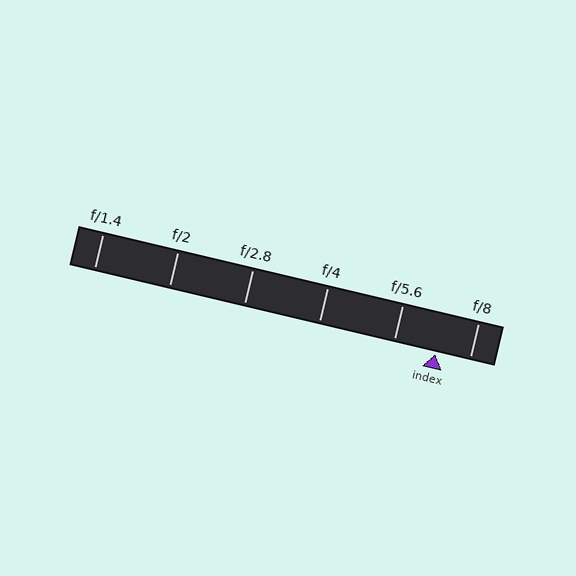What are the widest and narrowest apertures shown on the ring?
The widest aperture shown is f/1.4 and the narrowest is f/8.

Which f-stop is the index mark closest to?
The index mark is closest to f/8.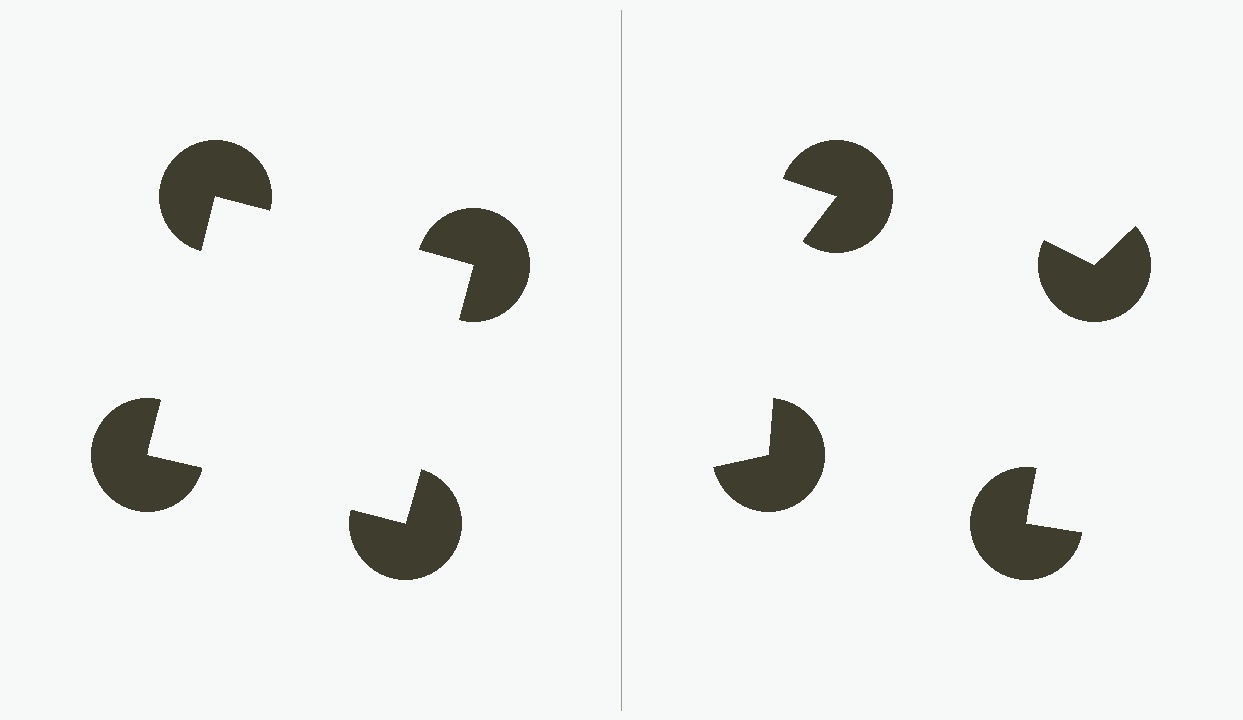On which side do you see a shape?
An illusory square appears on the left side. On the right side the wedge cuts are rotated, so no coherent shape forms.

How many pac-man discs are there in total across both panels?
8 — 4 on each side.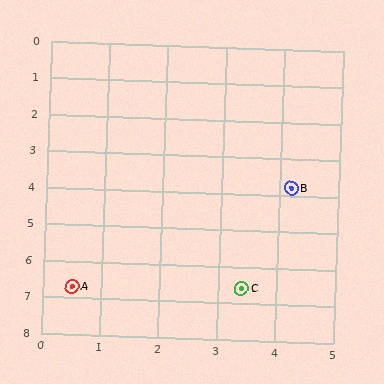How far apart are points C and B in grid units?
Points C and B are about 2.9 grid units apart.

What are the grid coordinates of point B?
Point B is at approximately (4.2, 3.8).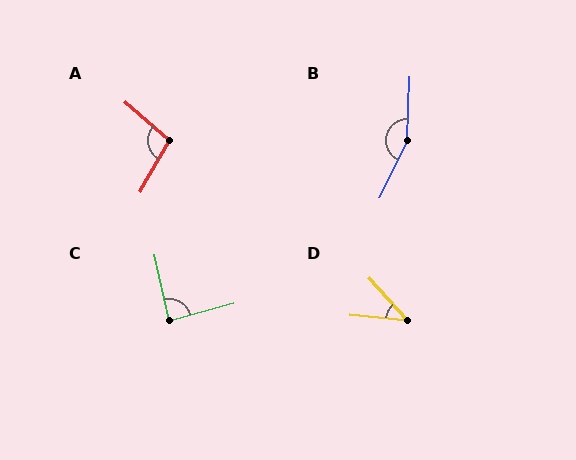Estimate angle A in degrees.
Approximately 102 degrees.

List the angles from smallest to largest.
D (42°), C (87°), A (102°), B (156°).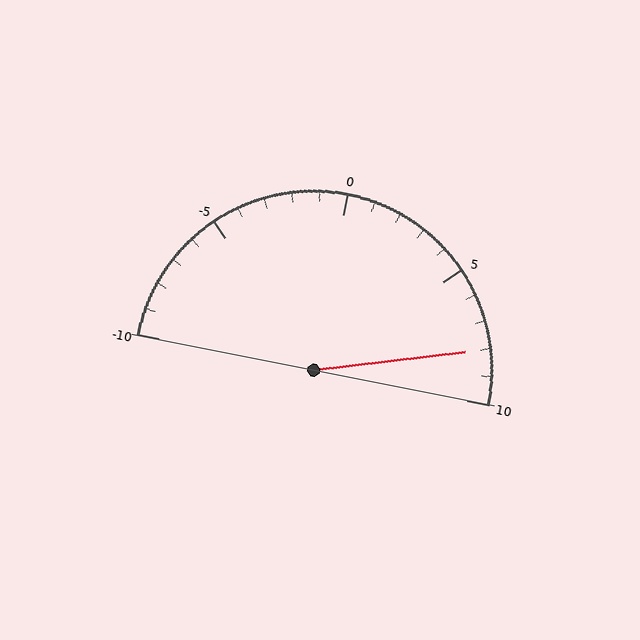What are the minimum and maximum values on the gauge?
The gauge ranges from -10 to 10.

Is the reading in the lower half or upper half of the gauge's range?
The reading is in the upper half of the range (-10 to 10).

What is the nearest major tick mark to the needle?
The nearest major tick mark is 10.